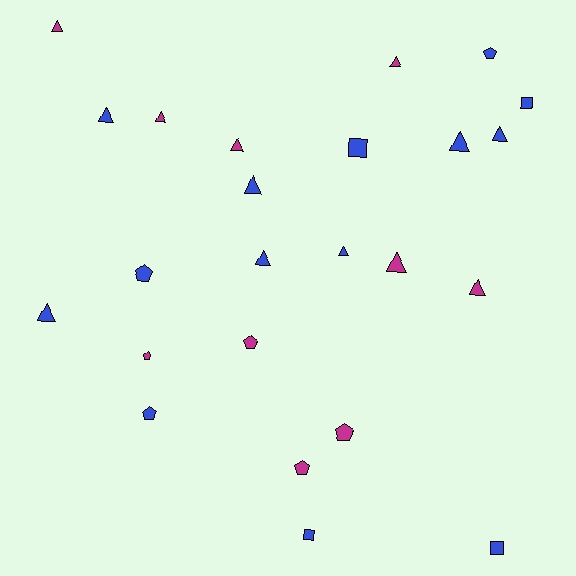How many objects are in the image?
There are 24 objects.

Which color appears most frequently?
Blue, with 14 objects.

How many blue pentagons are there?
There are 3 blue pentagons.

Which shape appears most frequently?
Triangle, with 13 objects.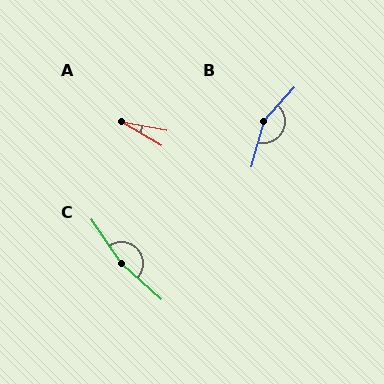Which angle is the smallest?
A, at approximately 21 degrees.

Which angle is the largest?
C, at approximately 166 degrees.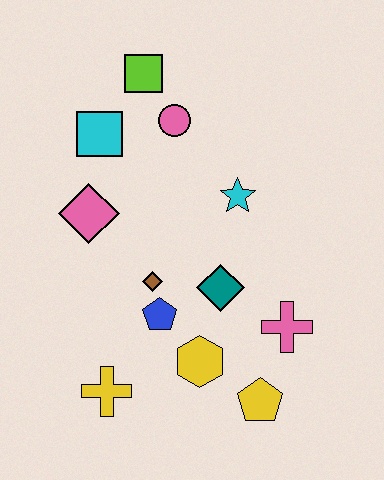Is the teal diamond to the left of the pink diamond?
No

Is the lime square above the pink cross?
Yes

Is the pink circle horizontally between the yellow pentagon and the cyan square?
Yes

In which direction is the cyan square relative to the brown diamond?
The cyan square is above the brown diamond.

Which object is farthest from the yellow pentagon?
The lime square is farthest from the yellow pentagon.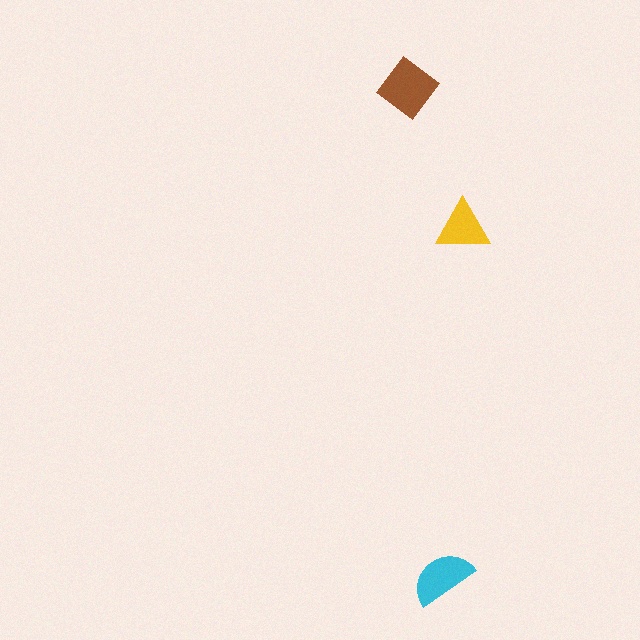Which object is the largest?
The brown diamond.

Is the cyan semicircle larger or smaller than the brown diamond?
Smaller.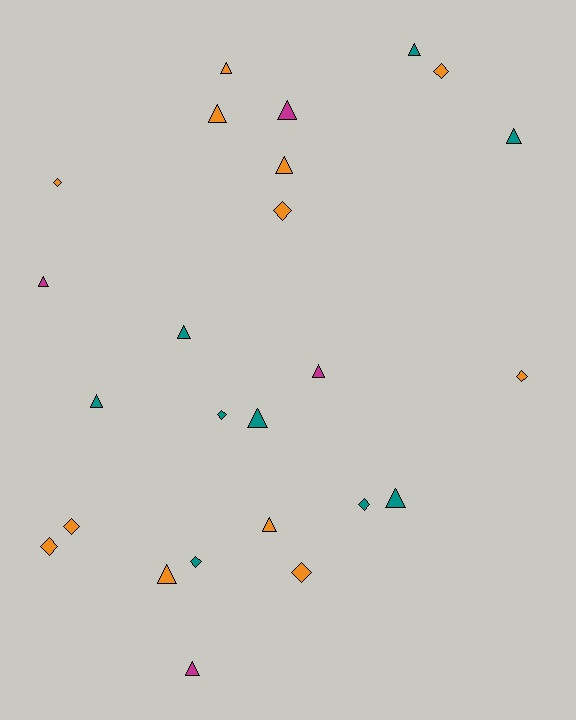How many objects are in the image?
There are 25 objects.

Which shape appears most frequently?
Triangle, with 15 objects.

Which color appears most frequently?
Orange, with 12 objects.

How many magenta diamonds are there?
There are no magenta diamonds.